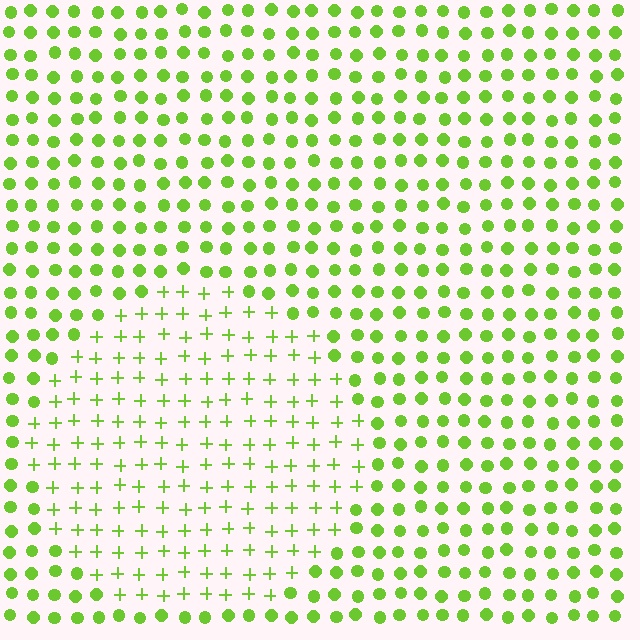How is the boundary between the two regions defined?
The boundary is defined by a change in element shape: plus signs inside vs. circles outside. All elements share the same color and spacing.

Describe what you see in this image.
The image is filled with small lime elements arranged in a uniform grid. A circle-shaped region contains plus signs, while the surrounding area contains circles. The boundary is defined purely by the change in element shape.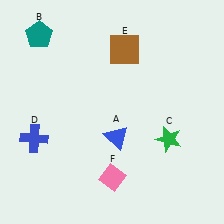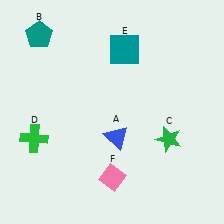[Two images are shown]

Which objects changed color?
D changed from blue to green. E changed from brown to teal.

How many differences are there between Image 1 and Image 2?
There are 2 differences between the two images.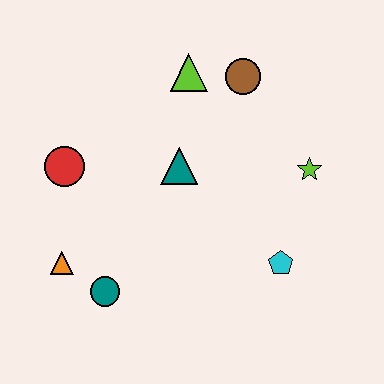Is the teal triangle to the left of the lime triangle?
Yes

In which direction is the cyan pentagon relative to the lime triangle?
The cyan pentagon is below the lime triangle.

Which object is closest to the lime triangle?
The brown circle is closest to the lime triangle.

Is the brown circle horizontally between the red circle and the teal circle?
No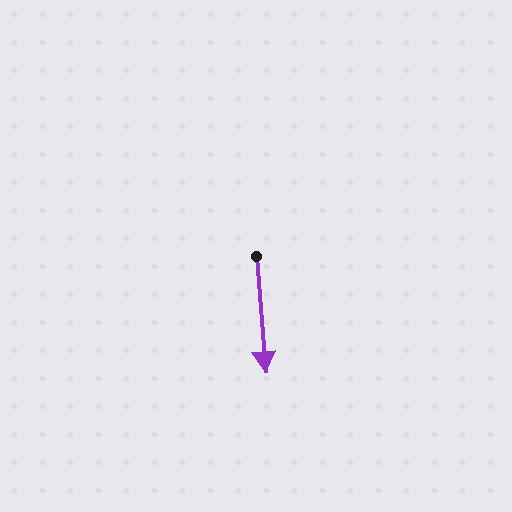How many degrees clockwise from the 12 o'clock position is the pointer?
Approximately 175 degrees.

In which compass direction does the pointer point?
South.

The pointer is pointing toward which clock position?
Roughly 6 o'clock.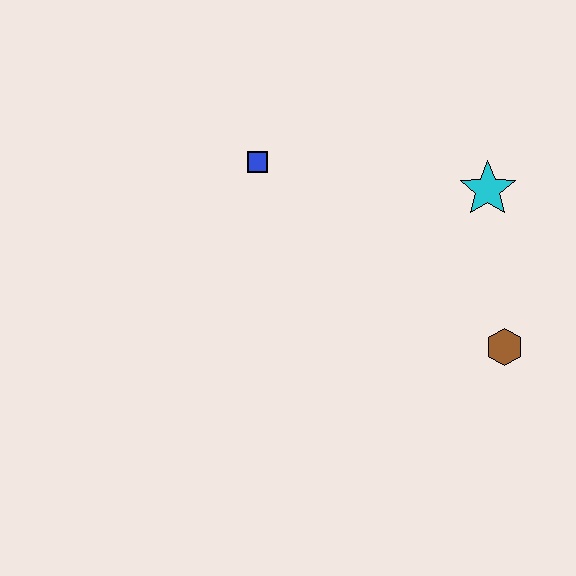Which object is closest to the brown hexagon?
The cyan star is closest to the brown hexagon.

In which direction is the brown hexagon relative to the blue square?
The brown hexagon is to the right of the blue square.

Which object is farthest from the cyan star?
The blue square is farthest from the cyan star.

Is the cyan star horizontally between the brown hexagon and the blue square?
Yes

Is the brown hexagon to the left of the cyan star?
No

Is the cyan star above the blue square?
No